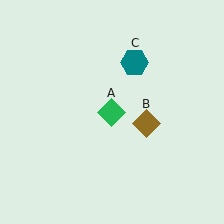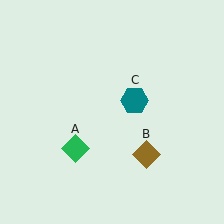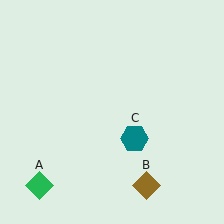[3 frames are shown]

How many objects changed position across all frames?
3 objects changed position: green diamond (object A), brown diamond (object B), teal hexagon (object C).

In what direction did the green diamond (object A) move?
The green diamond (object A) moved down and to the left.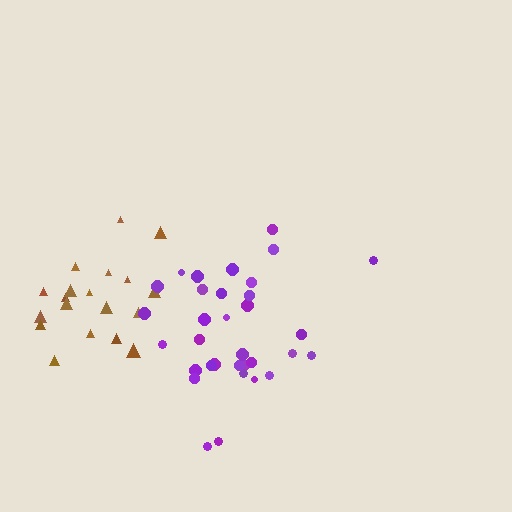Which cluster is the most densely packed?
Purple.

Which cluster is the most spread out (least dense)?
Brown.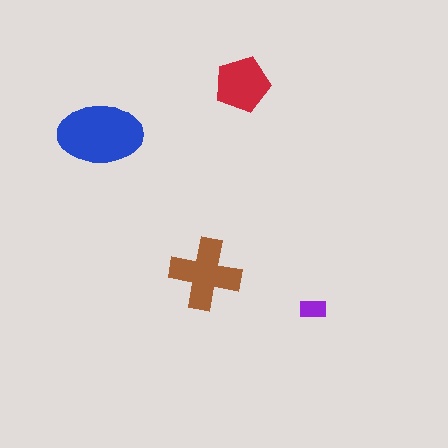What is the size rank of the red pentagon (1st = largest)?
3rd.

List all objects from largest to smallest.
The blue ellipse, the brown cross, the red pentagon, the purple rectangle.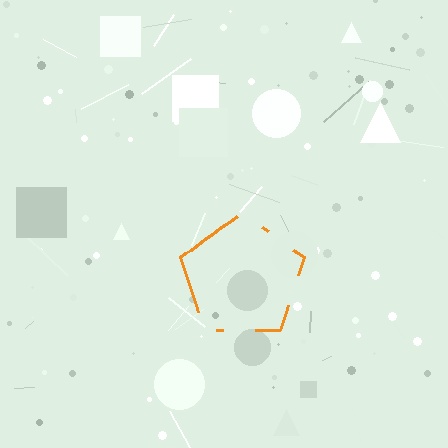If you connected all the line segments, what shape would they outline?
They would outline a pentagon.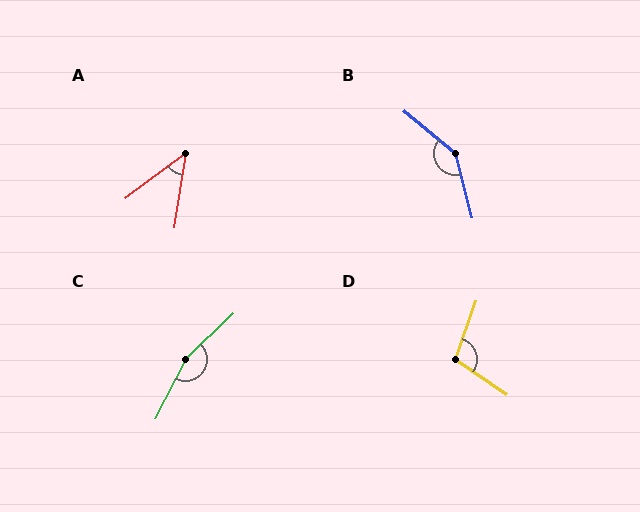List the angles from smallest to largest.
A (44°), D (106°), B (144°), C (161°).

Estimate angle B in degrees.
Approximately 144 degrees.